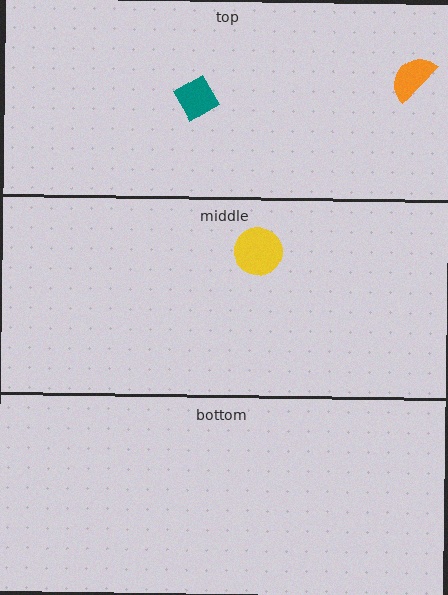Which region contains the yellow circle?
The middle region.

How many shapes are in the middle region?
1.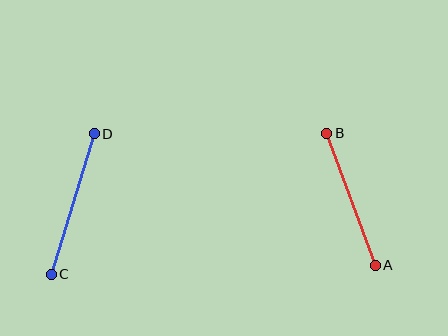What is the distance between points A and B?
The distance is approximately 141 pixels.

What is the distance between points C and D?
The distance is approximately 147 pixels.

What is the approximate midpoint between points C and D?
The midpoint is at approximately (73, 204) pixels.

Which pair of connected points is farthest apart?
Points C and D are farthest apart.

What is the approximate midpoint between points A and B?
The midpoint is at approximately (351, 199) pixels.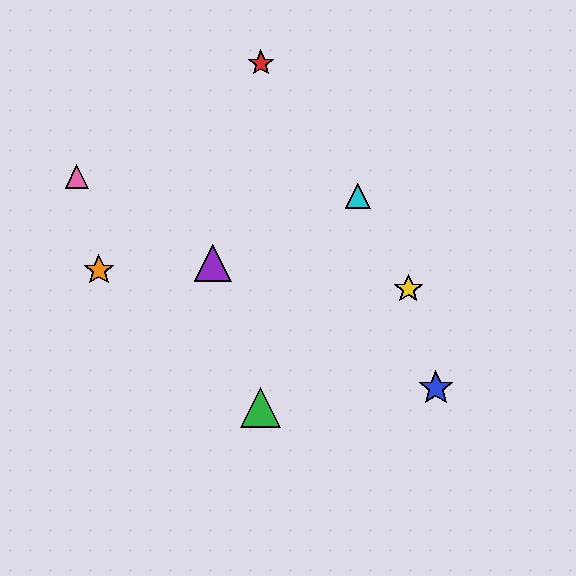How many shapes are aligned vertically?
2 shapes (the red star, the green triangle) are aligned vertically.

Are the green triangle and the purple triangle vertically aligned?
No, the green triangle is at x≈261 and the purple triangle is at x≈213.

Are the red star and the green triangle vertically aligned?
Yes, both are at x≈261.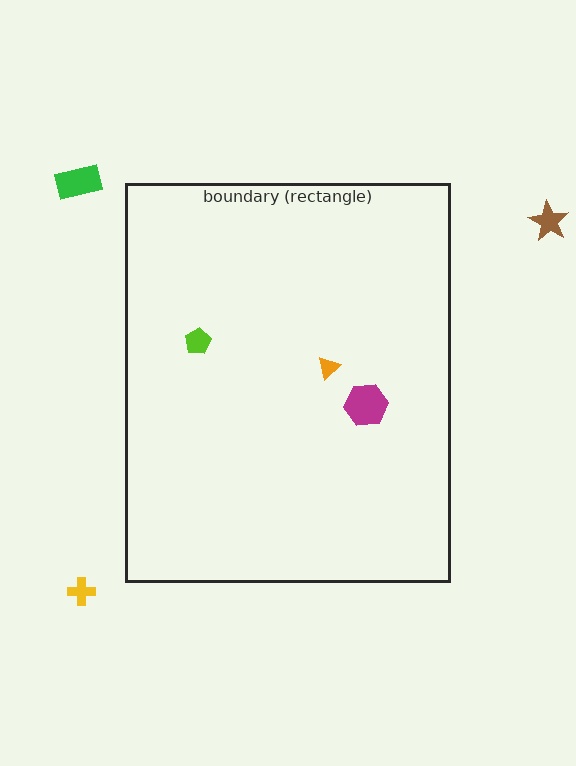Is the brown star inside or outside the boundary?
Outside.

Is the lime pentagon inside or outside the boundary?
Inside.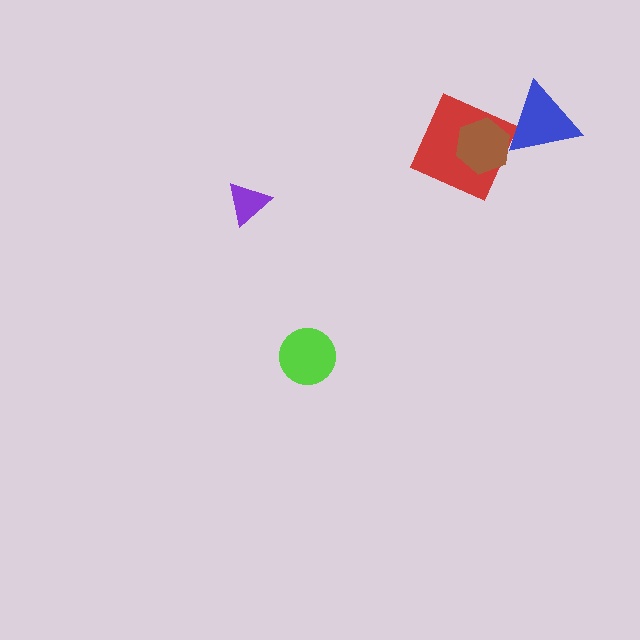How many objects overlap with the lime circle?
0 objects overlap with the lime circle.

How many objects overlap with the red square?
1 object overlaps with the red square.